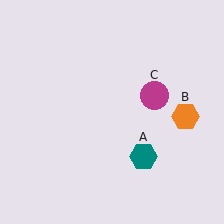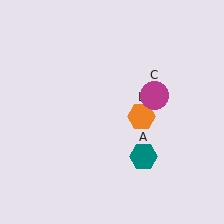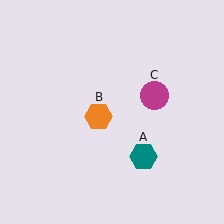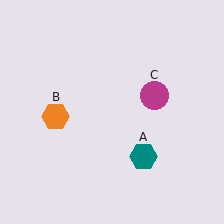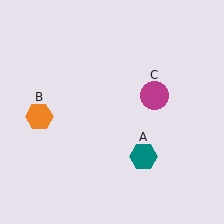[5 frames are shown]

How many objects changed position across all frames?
1 object changed position: orange hexagon (object B).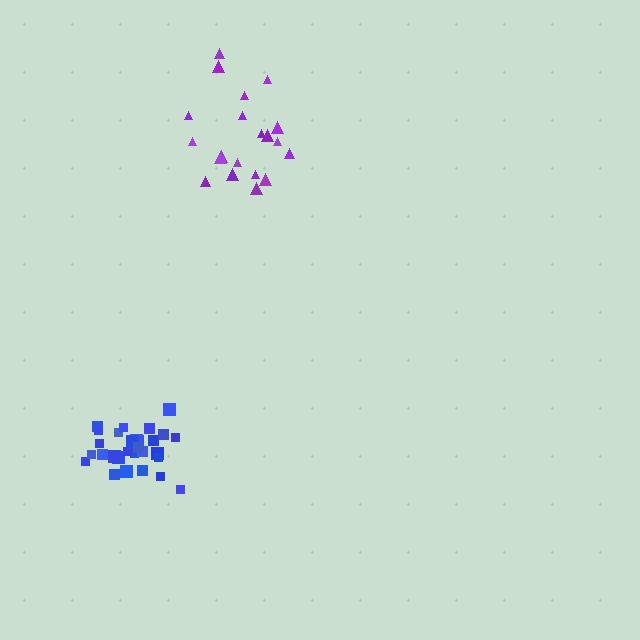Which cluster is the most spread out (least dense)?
Purple.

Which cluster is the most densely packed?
Blue.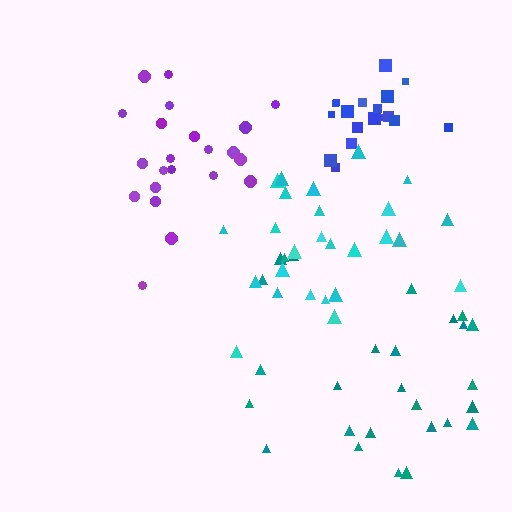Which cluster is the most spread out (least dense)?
Teal.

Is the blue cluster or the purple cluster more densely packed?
Blue.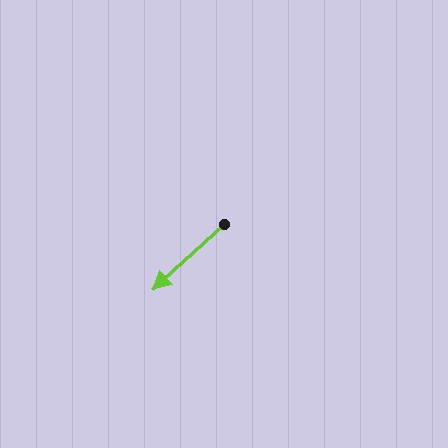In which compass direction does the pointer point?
Southwest.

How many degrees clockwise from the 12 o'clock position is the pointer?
Approximately 227 degrees.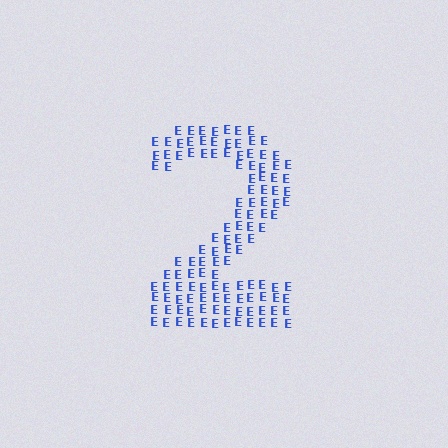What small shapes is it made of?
It is made of small letter E's.